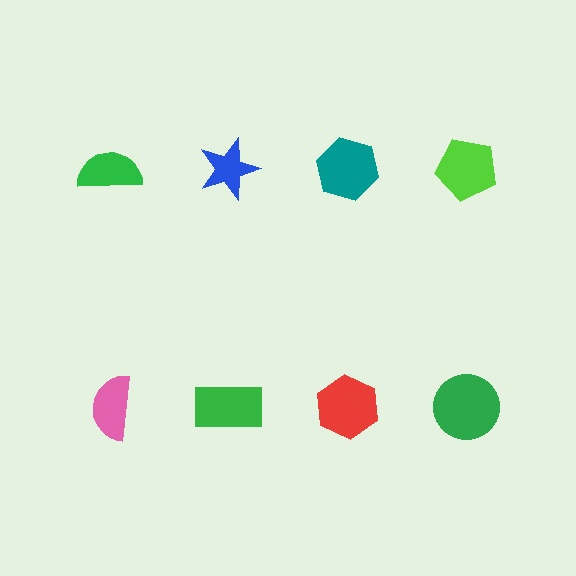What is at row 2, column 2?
A green rectangle.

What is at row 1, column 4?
A lime pentagon.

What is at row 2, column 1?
A pink semicircle.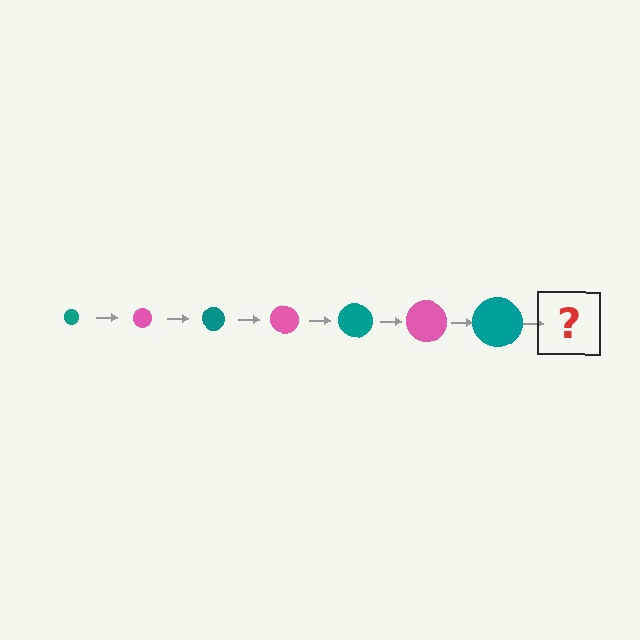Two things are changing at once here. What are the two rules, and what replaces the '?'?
The two rules are that the circle grows larger each step and the color cycles through teal and pink. The '?' should be a pink circle, larger than the previous one.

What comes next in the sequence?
The next element should be a pink circle, larger than the previous one.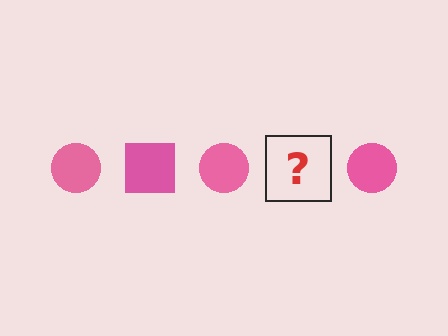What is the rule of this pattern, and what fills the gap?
The rule is that the pattern cycles through circle, square shapes in pink. The gap should be filled with a pink square.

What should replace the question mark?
The question mark should be replaced with a pink square.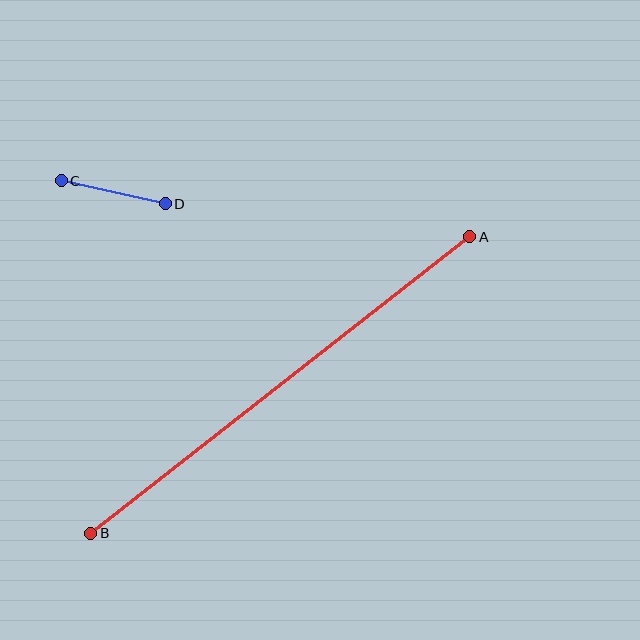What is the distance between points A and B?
The distance is approximately 481 pixels.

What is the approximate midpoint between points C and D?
The midpoint is at approximately (113, 192) pixels.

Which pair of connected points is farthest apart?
Points A and B are farthest apart.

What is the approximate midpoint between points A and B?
The midpoint is at approximately (280, 385) pixels.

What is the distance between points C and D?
The distance is approximately 107 pixels.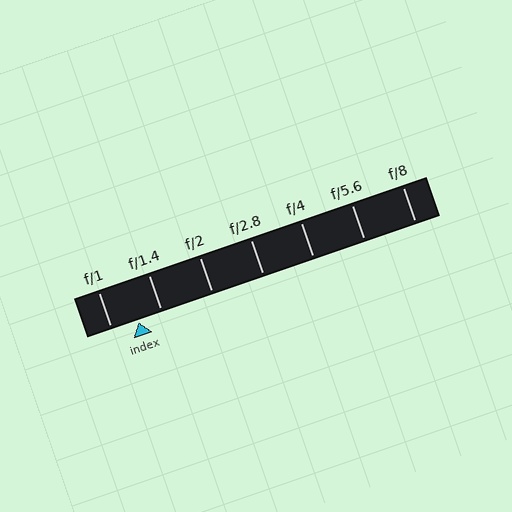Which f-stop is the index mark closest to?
The index mark is closest to f/1.4.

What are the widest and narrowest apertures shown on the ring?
The widest aperture shown is f/1 and the narrowest is f/8.